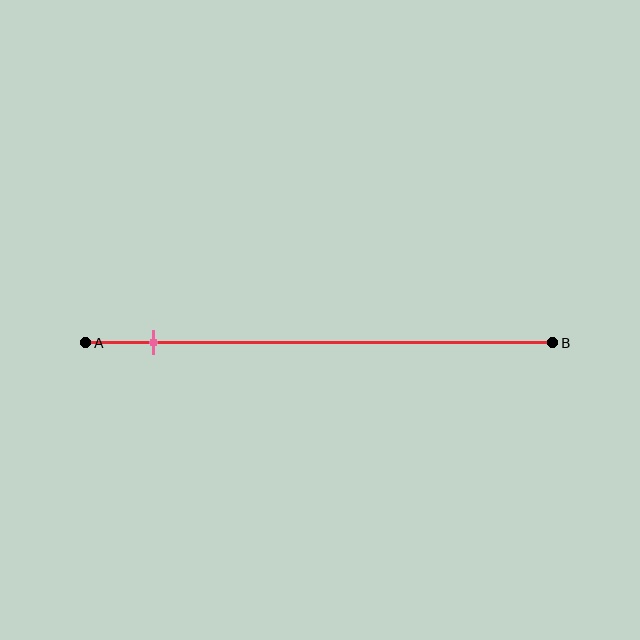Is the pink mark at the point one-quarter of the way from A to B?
No, the mark is at about 15% from A, not at the 25% one-quarter point.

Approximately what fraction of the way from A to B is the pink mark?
The pink mark is approximately 15% of the way from A to B.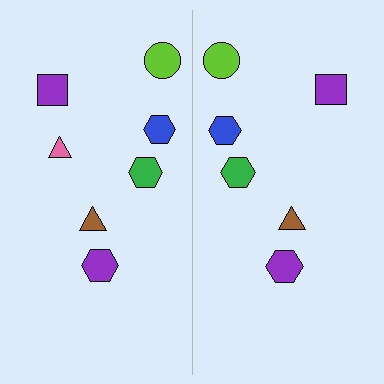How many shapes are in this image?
There are 13 shapes in this image.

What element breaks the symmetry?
A pink triangle is missing from the right side.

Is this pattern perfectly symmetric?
No, the pattern is not perfectly symmetric. A pink triangle is missing from the right side.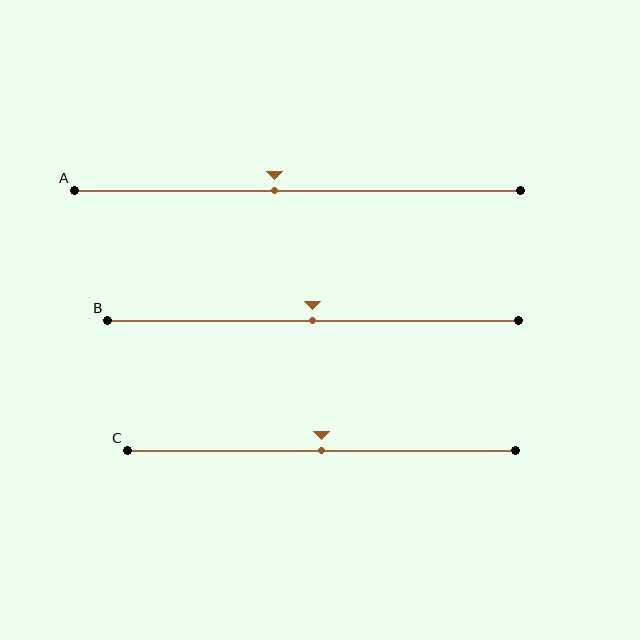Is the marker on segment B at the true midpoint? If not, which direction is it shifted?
Yes, the marker on segment B is at the true midpoint.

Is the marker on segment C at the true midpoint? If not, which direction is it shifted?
Yes, the marker on segment C is at the true midpoint.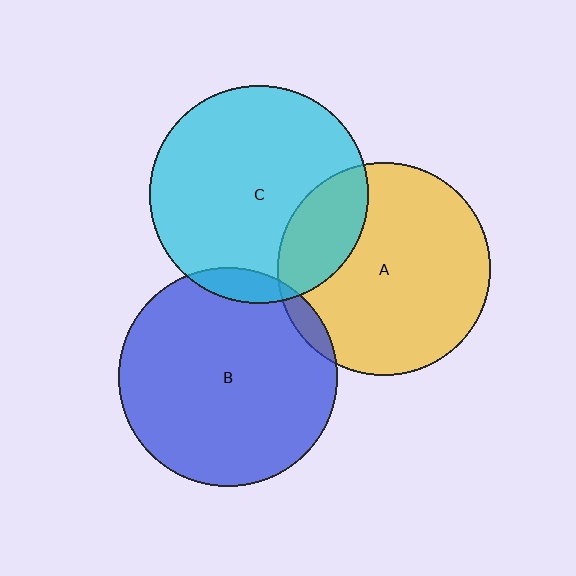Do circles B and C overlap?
Yes.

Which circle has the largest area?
Circle B (blue).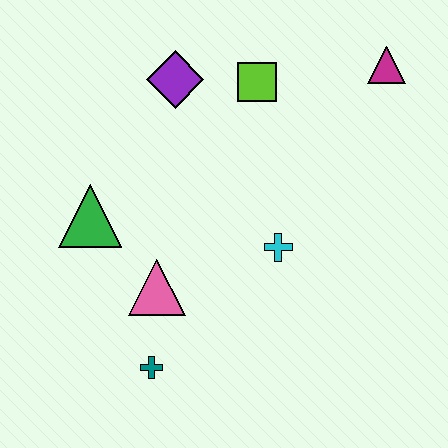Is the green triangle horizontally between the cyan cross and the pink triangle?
No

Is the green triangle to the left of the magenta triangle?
Yes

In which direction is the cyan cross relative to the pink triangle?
The cyan cross is to the right of the pink triangle.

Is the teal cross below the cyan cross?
Yes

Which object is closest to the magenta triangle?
The lime square is closest to the magenta triangle.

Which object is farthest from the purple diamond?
The teal cross is farthest from the purple diamond.